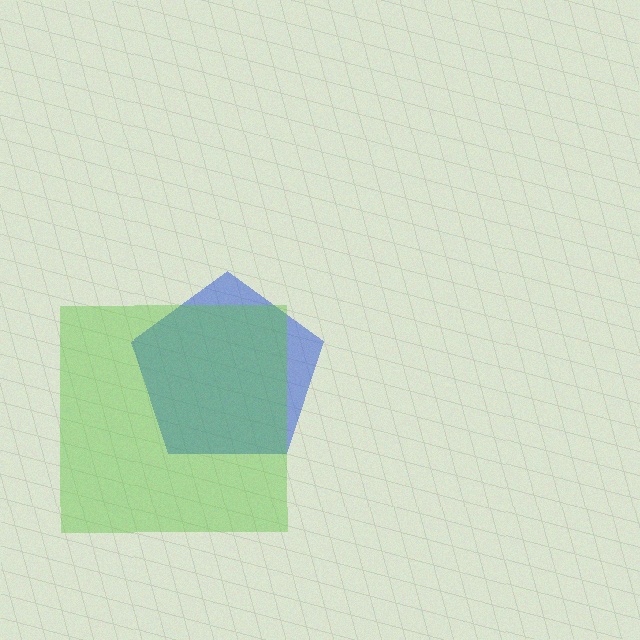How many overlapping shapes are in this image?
There are 2 overlapping shapes in the image.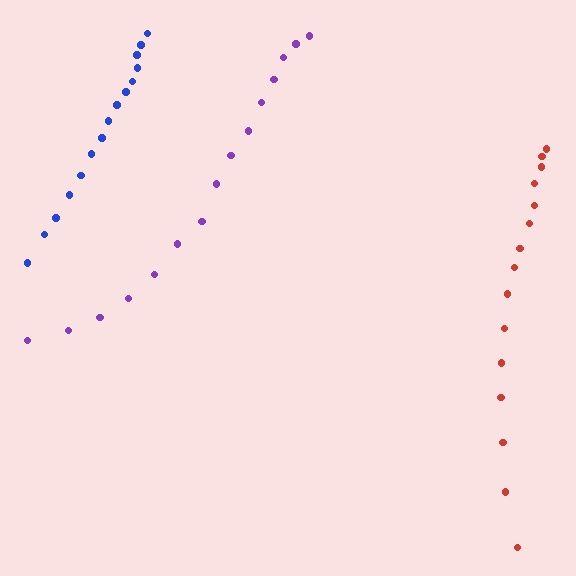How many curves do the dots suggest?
There are 3 distinct paths.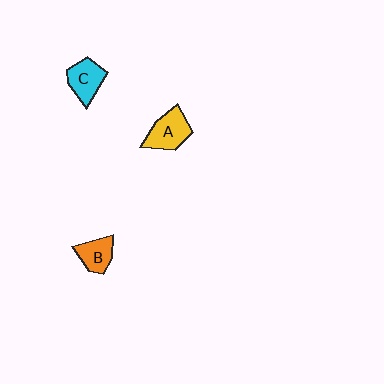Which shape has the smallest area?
Shape B (orange).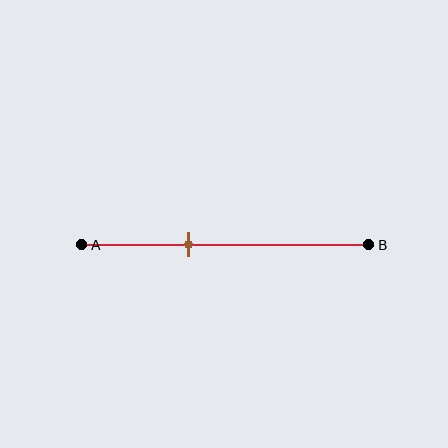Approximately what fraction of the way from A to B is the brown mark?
The brown mark is approximately 35% of the way from A to B.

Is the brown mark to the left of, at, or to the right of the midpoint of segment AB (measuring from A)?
The brown mark is to the left of the midpoint of segment AB.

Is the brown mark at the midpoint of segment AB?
No, the mark is at about 35% from A, not at the 50% midpoint.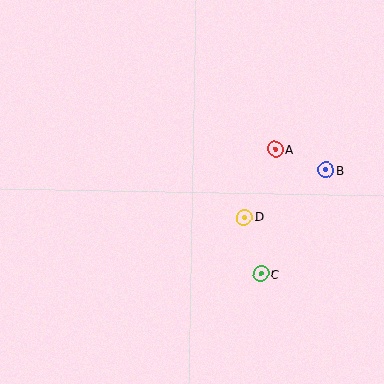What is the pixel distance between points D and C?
The distance between D and C is 59 pixels.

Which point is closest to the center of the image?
Point D at (244, 217) is closest to the center.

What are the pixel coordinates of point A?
Point A is at (275, 149).